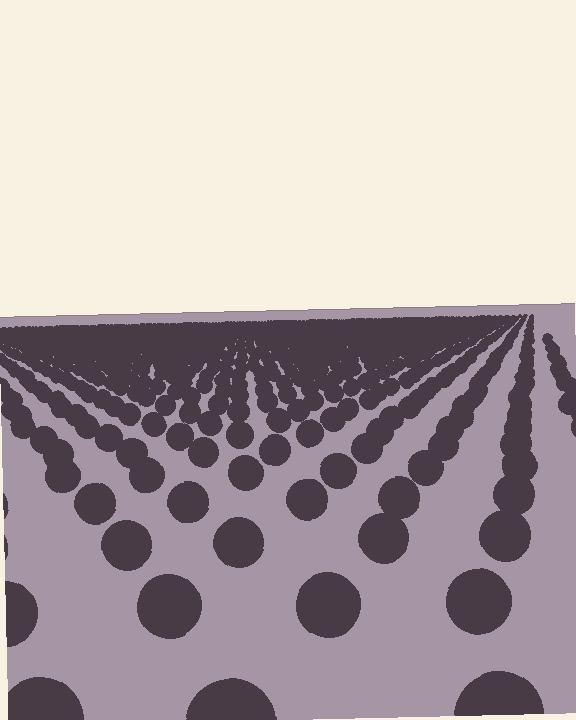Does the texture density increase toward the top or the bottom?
Density increases toward the top.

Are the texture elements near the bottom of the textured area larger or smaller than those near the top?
Larger. Near the bottom, elements are closer to the viewer and appear at a bigger on-screen size.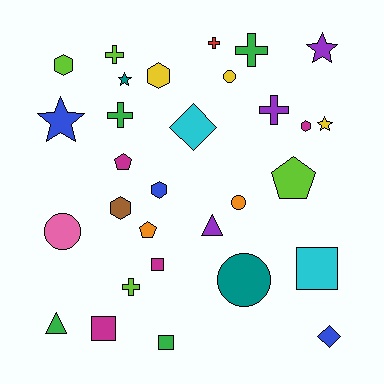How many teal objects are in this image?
There are 2 teal objects.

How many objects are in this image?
There are 30 objects.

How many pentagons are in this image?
There are 3 pentagons.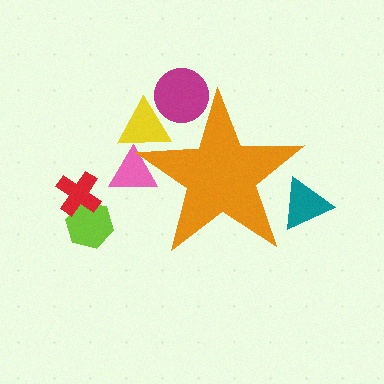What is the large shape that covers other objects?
An orange star.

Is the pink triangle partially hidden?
Yes, the pink triangle is partially hidden behind the orange star.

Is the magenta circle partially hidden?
Yes, the magenta circle is partially hidden behind the orange star.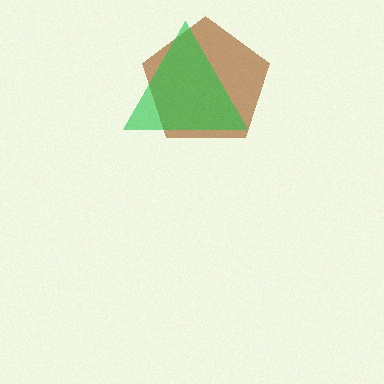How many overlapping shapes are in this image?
There are 2 overlapping shapes in the image.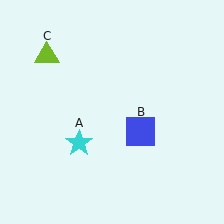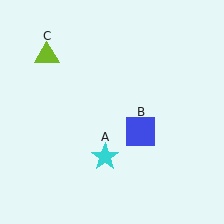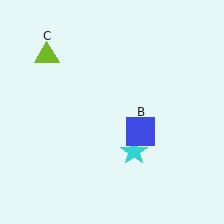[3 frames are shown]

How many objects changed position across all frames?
1 object changed position: cyan star (object A).